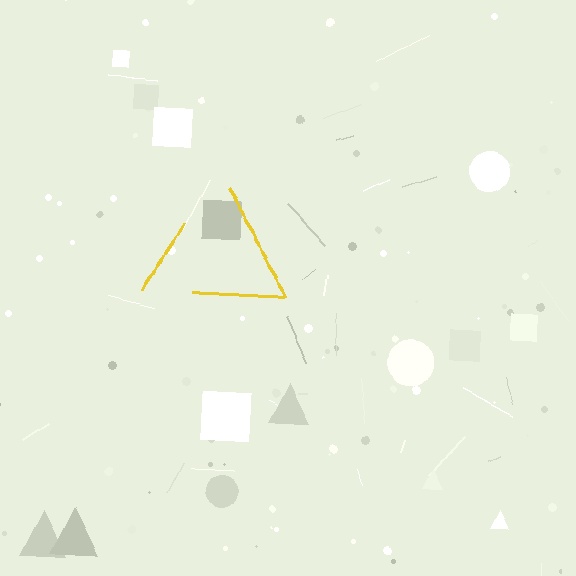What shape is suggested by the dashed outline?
The dashed outline suggests a triangle.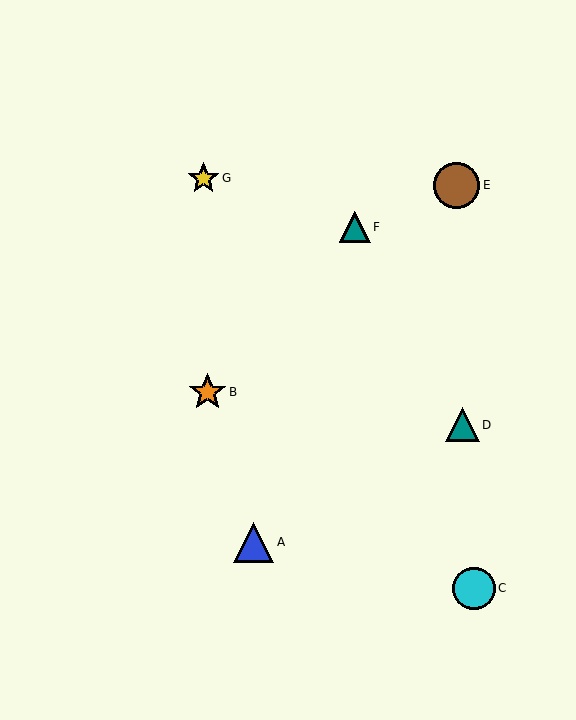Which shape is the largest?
The brown circle (labeled E) is the largest.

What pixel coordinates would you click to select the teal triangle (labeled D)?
Click at (462, 425) to select the teal triangle D.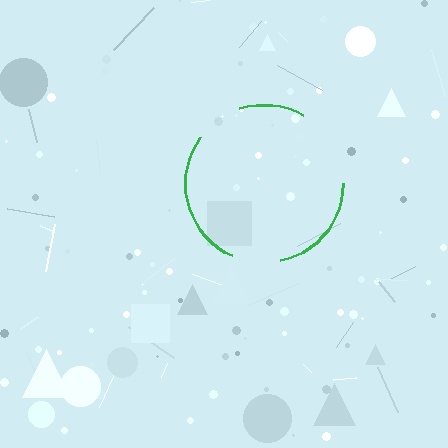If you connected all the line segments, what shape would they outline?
They would outline a circle.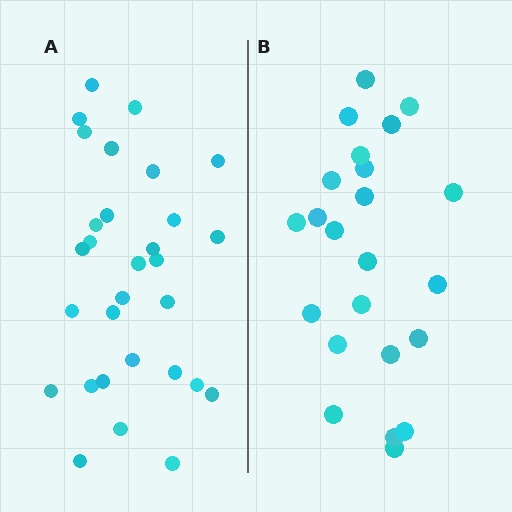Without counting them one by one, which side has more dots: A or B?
Region A (the left region) has more dots.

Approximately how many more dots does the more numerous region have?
Region A has roughly 8 or so more dots than region B.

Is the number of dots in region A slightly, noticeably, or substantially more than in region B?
Region A has noticeably more, but not dramatically so. The ratio is roughly 1.3 to 1.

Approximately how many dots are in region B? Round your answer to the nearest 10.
About 20 dots. (The exact count is 23, which rounds to 20.)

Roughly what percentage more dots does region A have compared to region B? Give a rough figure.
About 30% more.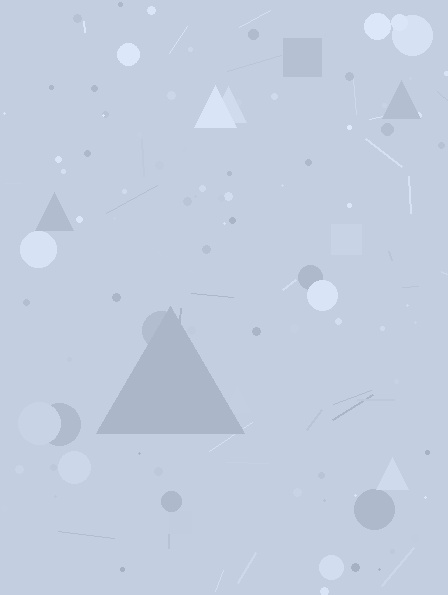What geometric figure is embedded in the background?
A triangle is embedded in the background.